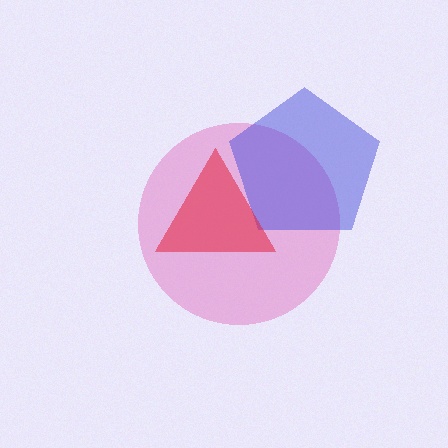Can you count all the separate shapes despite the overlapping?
Yes, there are 3 separate shapes.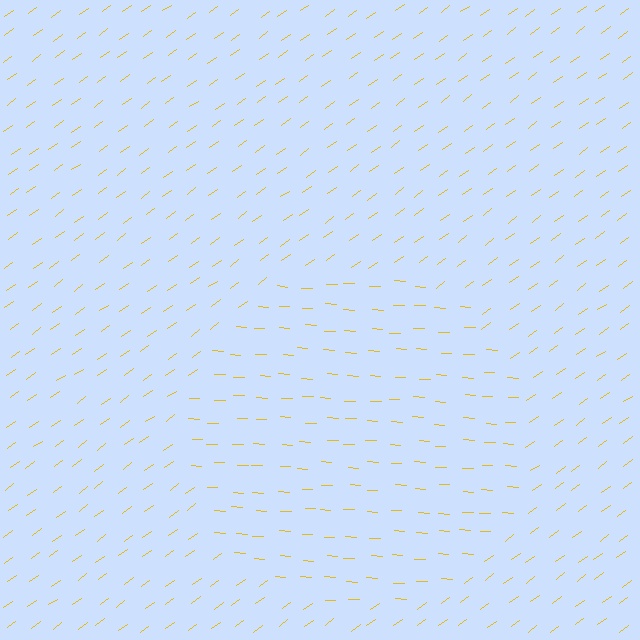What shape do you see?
I see a circle.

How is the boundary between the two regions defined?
The boundary is defined purely by a change in line orientation (approximately 39 degrees difference). All lines are the same color and thickness.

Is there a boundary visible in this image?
Yes, there is a texture boundary formed by a change in line orientation.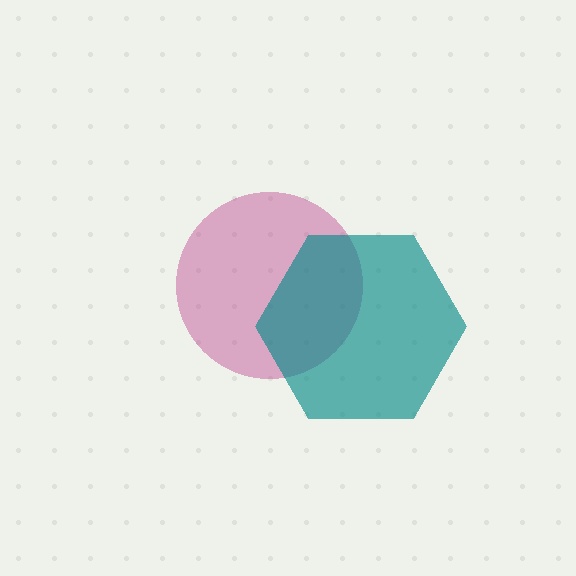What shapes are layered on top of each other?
The layered shapes are: a magenta circle, a teal hexagon.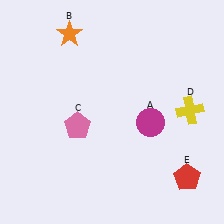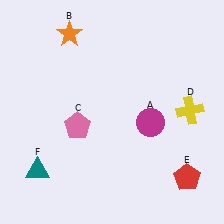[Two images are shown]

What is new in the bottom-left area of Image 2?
A teal triangle (F) was added in the bottom-left area of Image 2.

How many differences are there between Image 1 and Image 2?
There is 1 difference between the two images.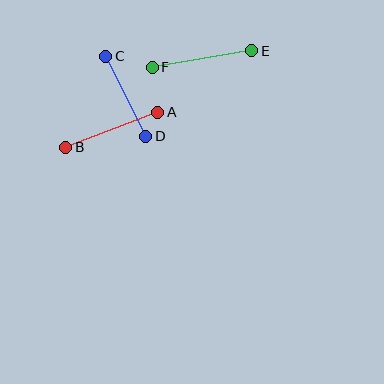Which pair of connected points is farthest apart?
Points E and F are farthest apart.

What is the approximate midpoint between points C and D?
The midpoint is at approximately (126, 96) pixels.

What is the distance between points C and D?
The distance is approximately 90 pixels.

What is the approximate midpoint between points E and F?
The midpoint is at approximately (202, 59) pixels.